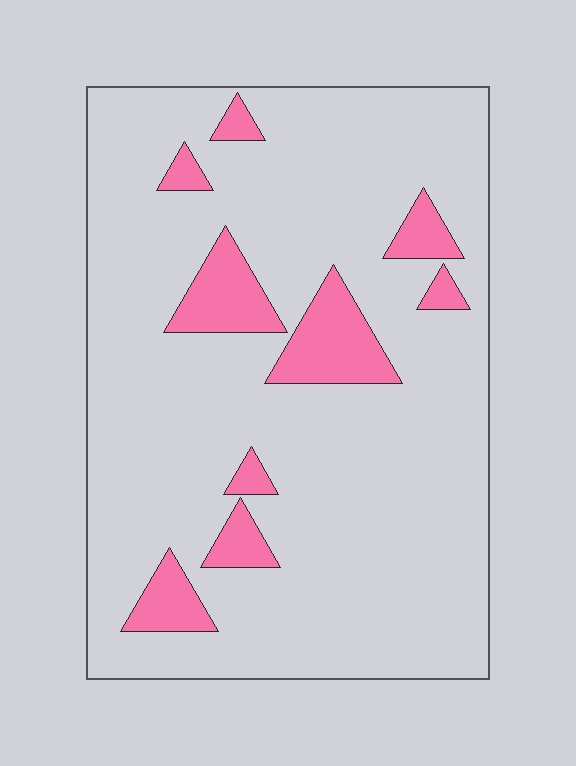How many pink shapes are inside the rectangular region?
9.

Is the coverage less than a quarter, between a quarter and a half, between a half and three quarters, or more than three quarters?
Less than a quarter.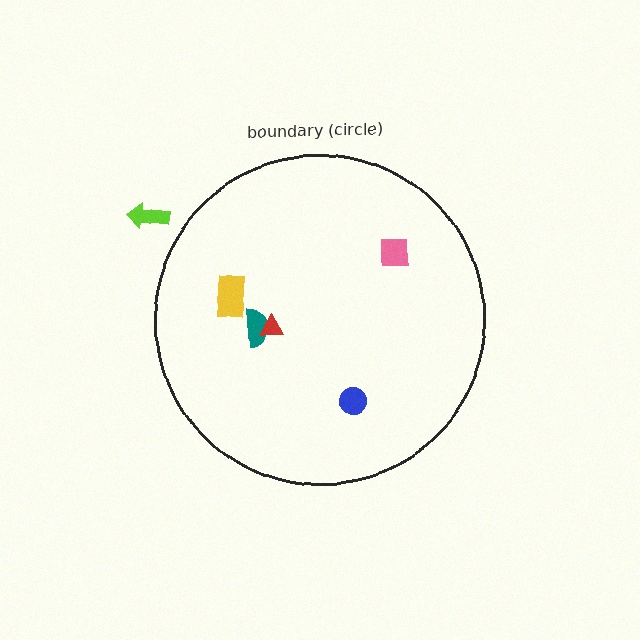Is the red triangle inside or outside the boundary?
Inside.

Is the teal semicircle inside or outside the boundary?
Inside.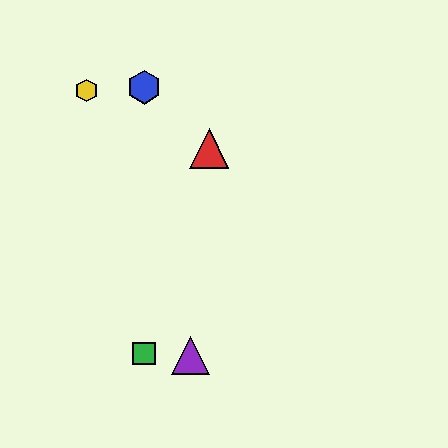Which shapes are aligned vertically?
The blue hexagon, the green square are aligned vertically.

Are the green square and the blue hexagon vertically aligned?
Yes, both are at x≈144.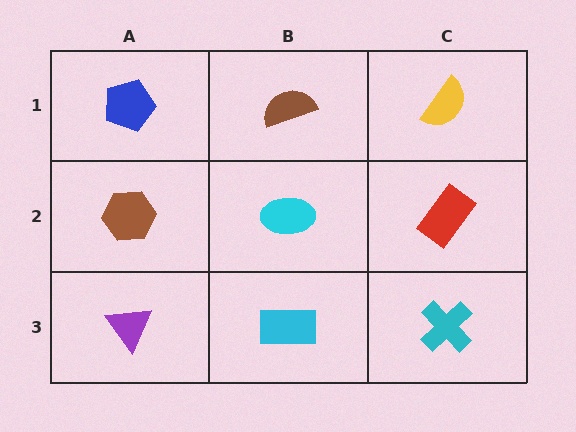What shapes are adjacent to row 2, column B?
A brown semicircle (row 1, column B), a cyan rectangle (row 3, column B), a brown hexagon (row 2, column A), a red rectangle (row 2, column C).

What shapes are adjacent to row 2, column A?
A blue pentagon (row 1, column A), a purple triangle (row 3, column A), a cyan ellipse (row 2, column B).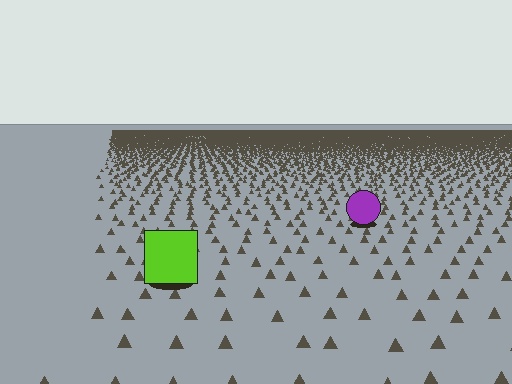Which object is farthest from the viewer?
The purple circle is farthest from the viewer. It appears smaller and the ground texture around it is denser.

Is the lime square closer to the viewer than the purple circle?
Yes. The lime square is closer — you can tell from the texture gradient: the ground texture is coarser near it.